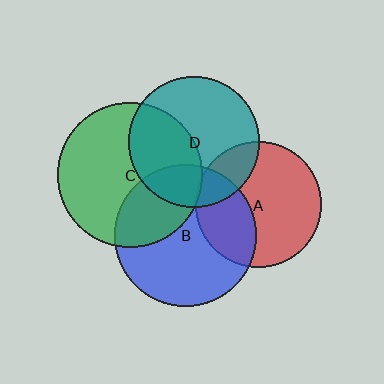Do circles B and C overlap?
Yes.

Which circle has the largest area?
Circle C (green).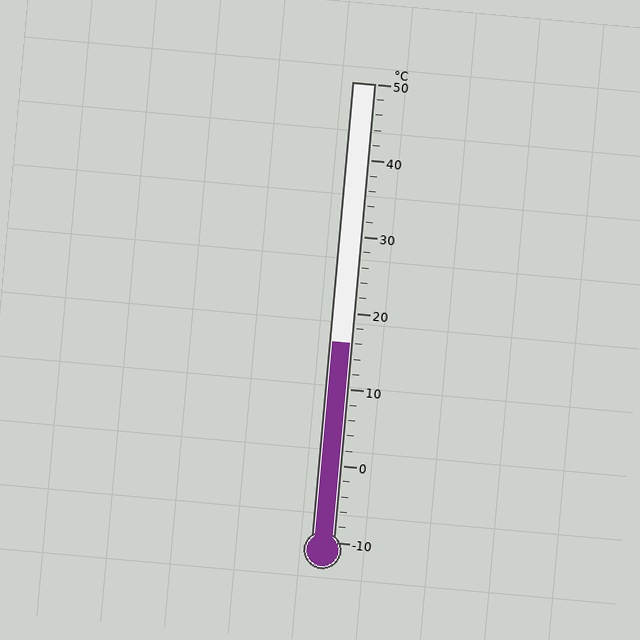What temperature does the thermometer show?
The thermometer shows approximately 16°C.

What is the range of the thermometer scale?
The thermometer scale ranges from -10°C to 50°C.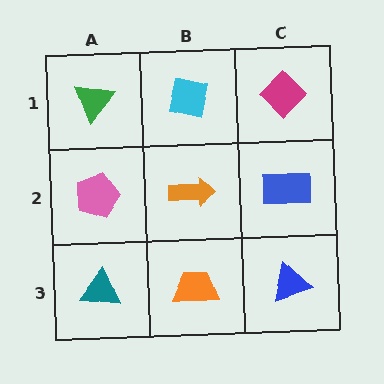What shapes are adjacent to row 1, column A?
A pink pentagon (row 2, column A), a cyan square (row 1, column B).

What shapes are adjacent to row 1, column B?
An orange arrow (row 2, column B), a green triangle (row 1, column A), a magenta diamond (row 1, column C).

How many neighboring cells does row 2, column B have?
4.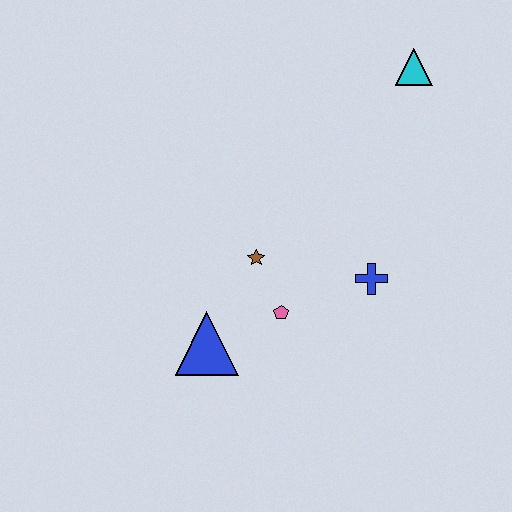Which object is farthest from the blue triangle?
The cyan triangle is farthest from the blue triangle.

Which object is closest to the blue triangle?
The pink pentagon is closest to the blue triangle.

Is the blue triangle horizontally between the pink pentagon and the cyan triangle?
No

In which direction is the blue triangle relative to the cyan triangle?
The blue triangle is below the cyan triangle.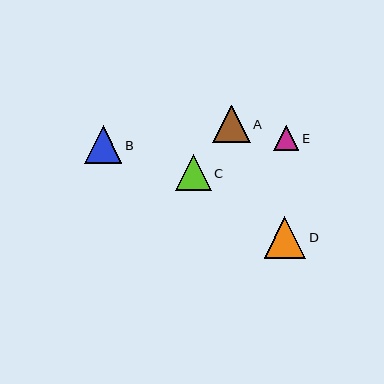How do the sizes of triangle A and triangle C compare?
Triangle A and triangle C are approximately the same size.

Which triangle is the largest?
Triangle D is the largest with a size of approximately 41 pixels.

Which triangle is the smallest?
Triangle E is the smallest with a size of approximately 25 pixels.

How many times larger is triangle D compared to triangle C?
Triangle D is approximately 1.1 times the size of triangle C.